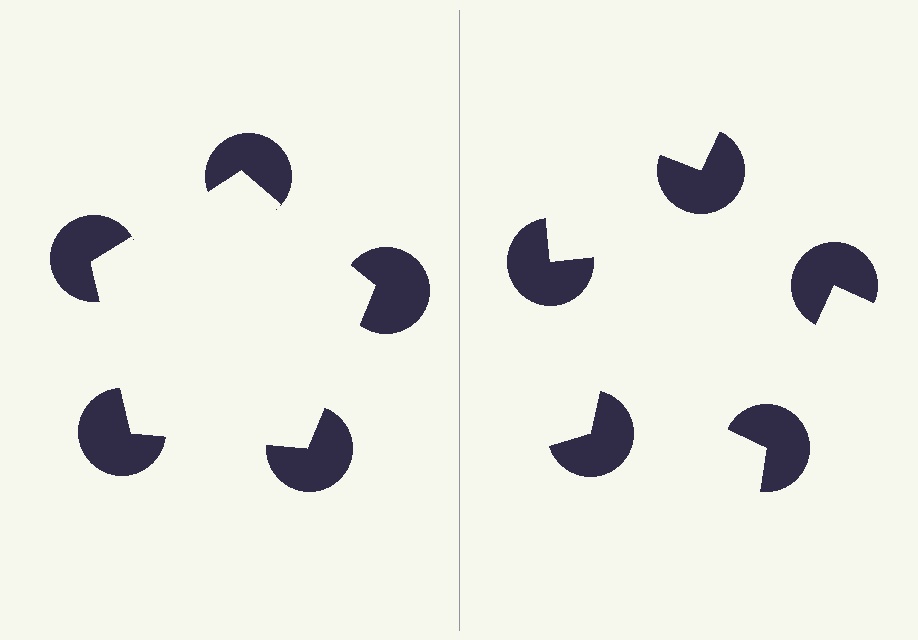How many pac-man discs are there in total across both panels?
10 — 5 on each side.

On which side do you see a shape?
An illusory pentagon appears on the left side. On the right side the wedge cuts are rotated, so no coherent shape forms.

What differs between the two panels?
The pac-man discs are positioned identically on both sides; only the wedge orientations differ. On the left they align to a pentagon; on the right they are misaligned.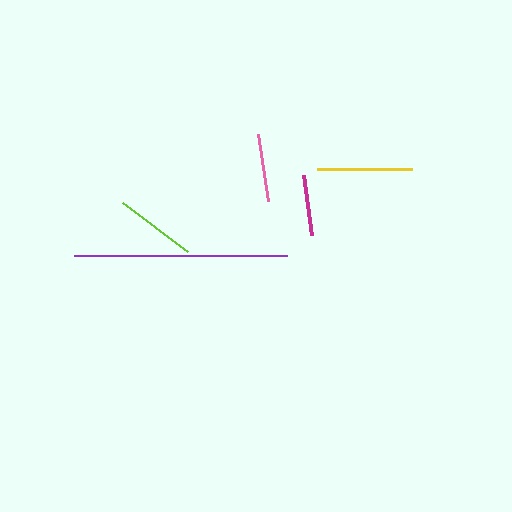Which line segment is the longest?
The purple line is the longest at approximately 213 pixels.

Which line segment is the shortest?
The magenta line is the shortest at approximately 61 pixels.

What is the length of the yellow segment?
The yellow segment is approximately 94 pixels long.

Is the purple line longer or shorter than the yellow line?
The purple line is longer than the yellow line.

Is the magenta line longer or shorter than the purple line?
The purple line is longer than the magenta line.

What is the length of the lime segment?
The lime segment is approximately 81 pixels long.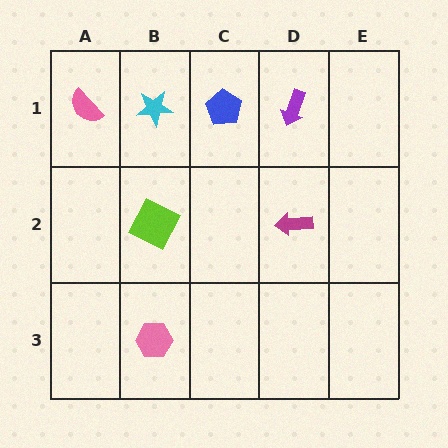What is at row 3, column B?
A pink hexagon.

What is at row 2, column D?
A magenta arrow.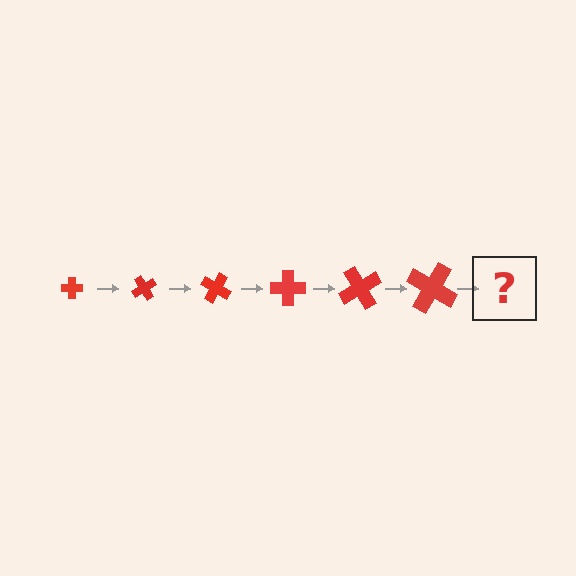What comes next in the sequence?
The next element should be a cross, larger than the previous one and rotated 360 degrees from the start.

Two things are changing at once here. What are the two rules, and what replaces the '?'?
The two rules are that the cross grows larger each step and it rotates 60 degrees each step. The '?' should be a cross, larger than the previous one and rotated 360 degrees from the start.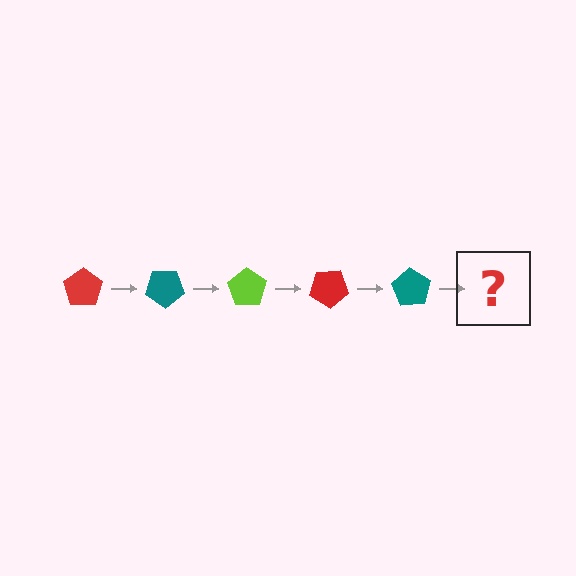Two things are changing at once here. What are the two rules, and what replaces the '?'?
The two rules are that it rotates 35 degrees each step and the color cycles through red, teal, and lime. The '?' should be a lime pentagon, rotated 175 degrees from the start.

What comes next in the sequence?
The next element should be a lime pentagon, rotated 175 degrees from the start.